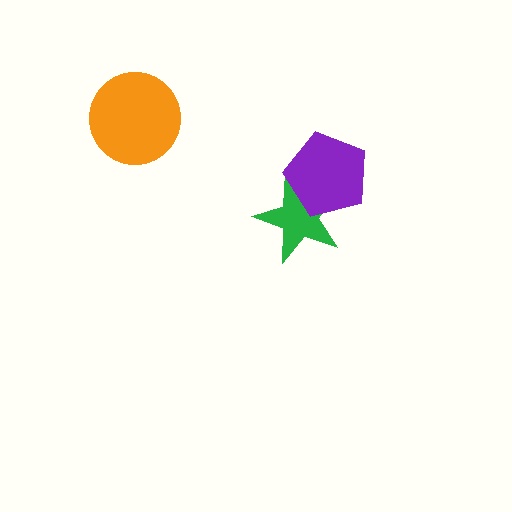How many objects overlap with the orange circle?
0 objects overlap with the orange circle.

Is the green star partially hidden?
Yes, it is partially covered by another shape.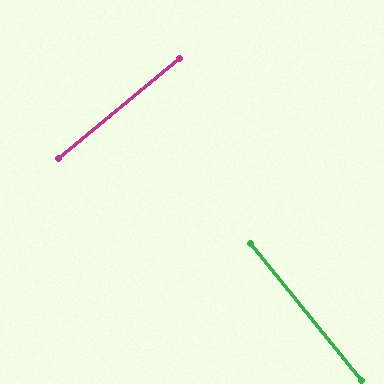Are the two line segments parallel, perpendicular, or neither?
Perpendicular — they meet at approximately 89°.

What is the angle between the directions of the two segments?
Approximately 89 degrees.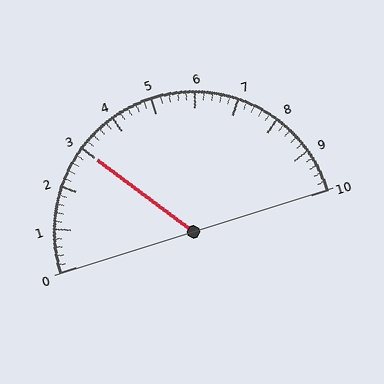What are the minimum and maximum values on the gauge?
The gauge ranges from 0 to 10.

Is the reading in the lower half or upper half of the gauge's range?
The reading is in the lower half of the range (0 to 10).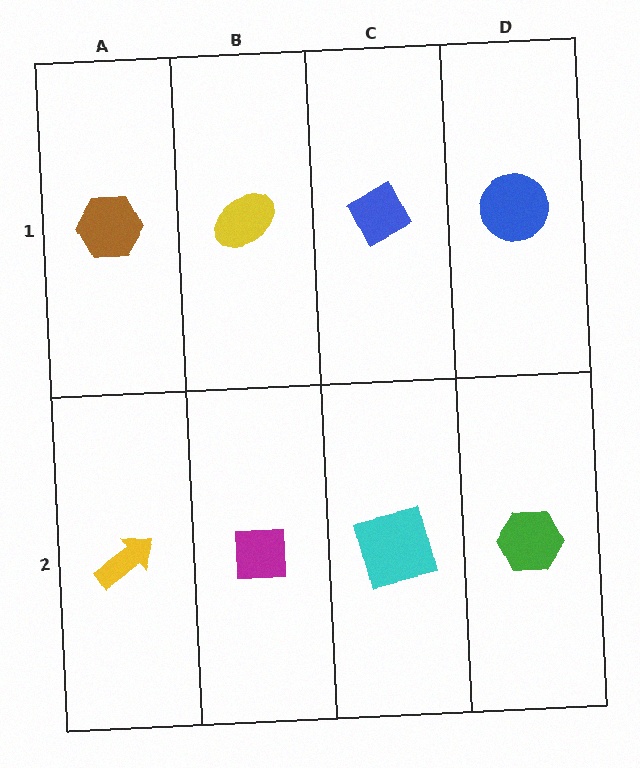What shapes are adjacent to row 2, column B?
A yellow ellipse (row 1, column B), a yellow arrow (row 2, column A), a cyan square (row 2, column C).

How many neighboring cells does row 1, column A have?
2.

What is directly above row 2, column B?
A yellow ellipse.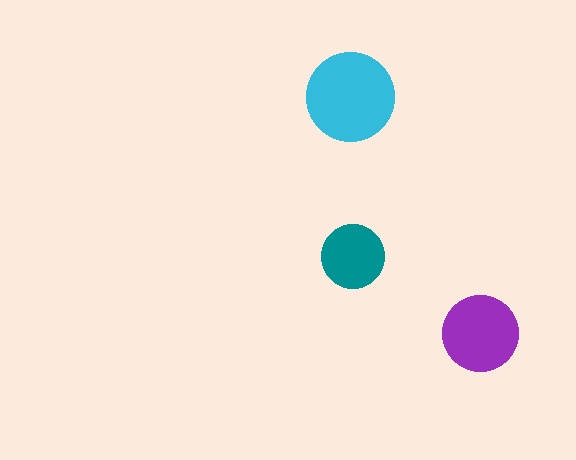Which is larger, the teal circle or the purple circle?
The purple one.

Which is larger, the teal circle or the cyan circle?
The cyan one.